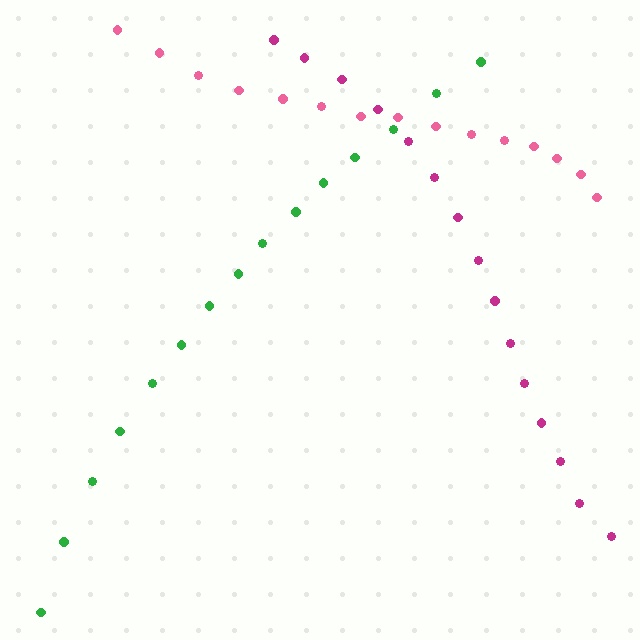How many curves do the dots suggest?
There are 3 distinct paths.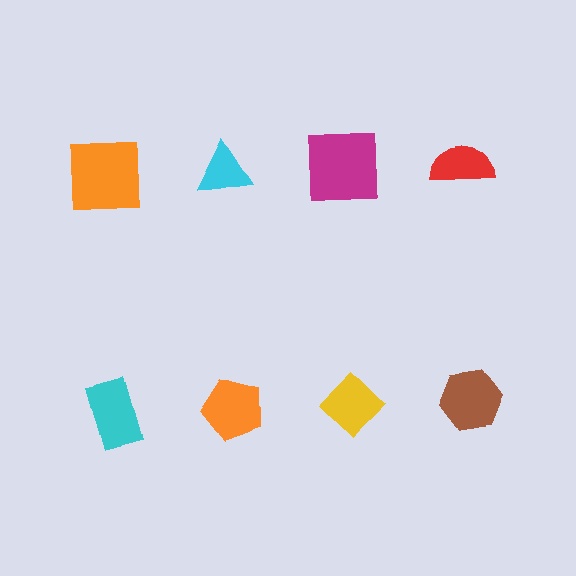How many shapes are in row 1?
4 shapes.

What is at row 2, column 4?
A brown hexagon.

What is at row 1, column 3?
A magenta square.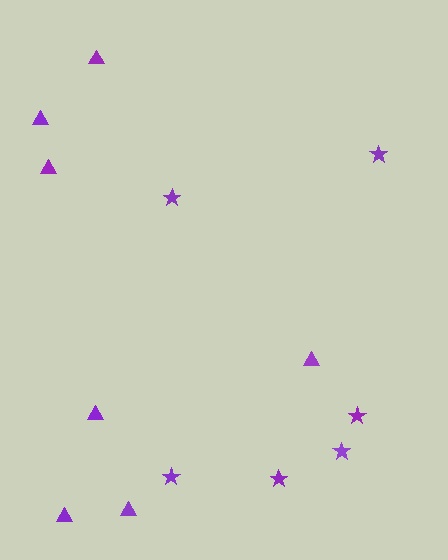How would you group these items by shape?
There are 2 groups: one group of triangles (7) and one group of stars (6).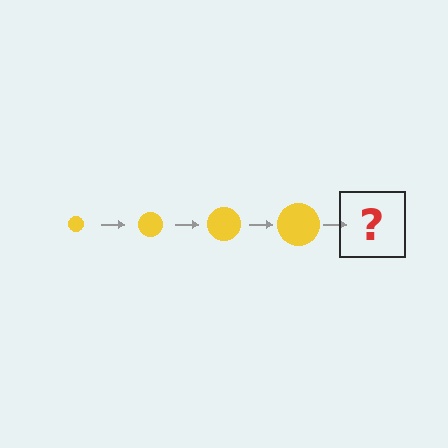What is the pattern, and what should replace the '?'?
The pattern is that the circle gets progressively larger each step. The '?' should be a yellow circle, larger than the previous one.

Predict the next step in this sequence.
The next step is a yellow circle, larger than the previous one.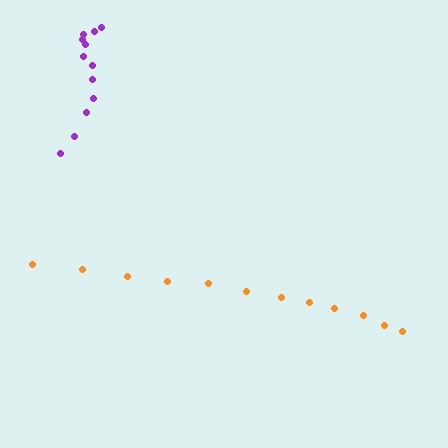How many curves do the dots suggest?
There are 2 distinct paths.